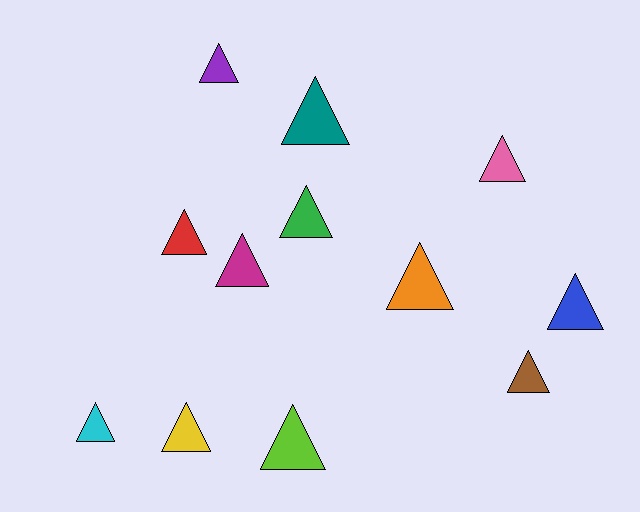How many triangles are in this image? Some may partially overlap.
There are 12 triangles.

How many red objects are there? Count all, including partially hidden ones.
There is 1 red object.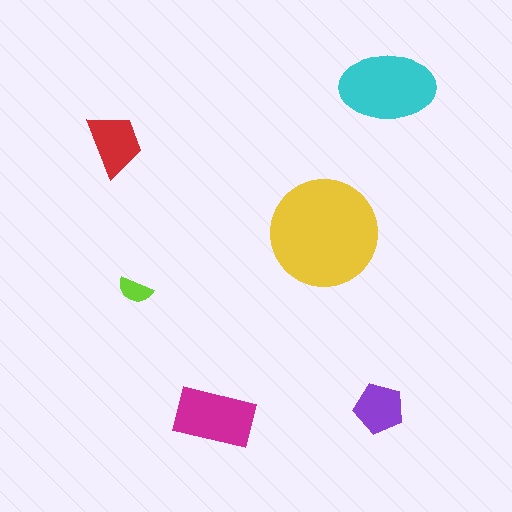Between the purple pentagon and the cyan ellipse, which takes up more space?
The cyan ellipse.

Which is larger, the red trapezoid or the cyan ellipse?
The cyan ellipse.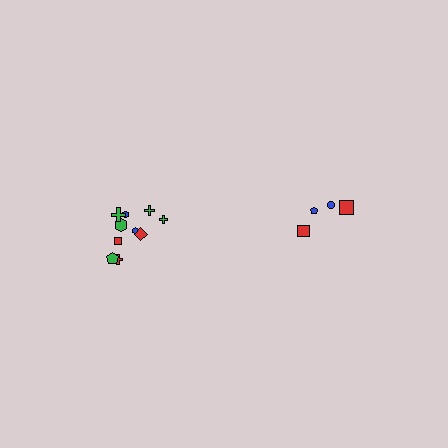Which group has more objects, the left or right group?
The left group.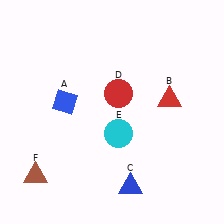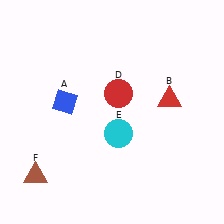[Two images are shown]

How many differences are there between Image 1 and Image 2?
There is 1 difference between the two images.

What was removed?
The blue triangle (C) was removed in Image 2.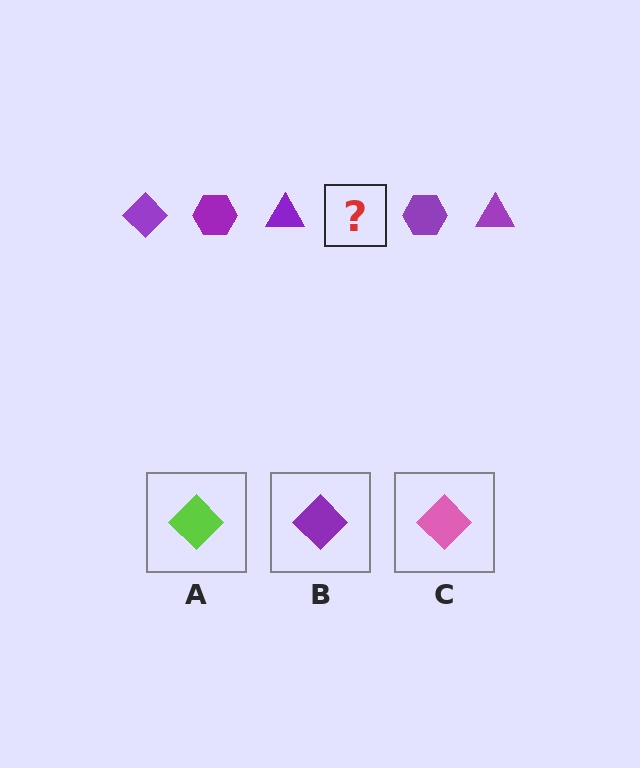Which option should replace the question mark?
Option B.